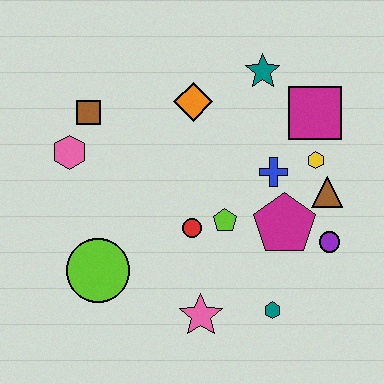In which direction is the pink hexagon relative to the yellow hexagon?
The pink hexagon is to the left of the yellow hexagon.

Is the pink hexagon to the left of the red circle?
Yes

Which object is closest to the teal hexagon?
The pink star is closest to the teal hexagon.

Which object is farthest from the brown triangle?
The pink hexagon is farthest from the brown triangle.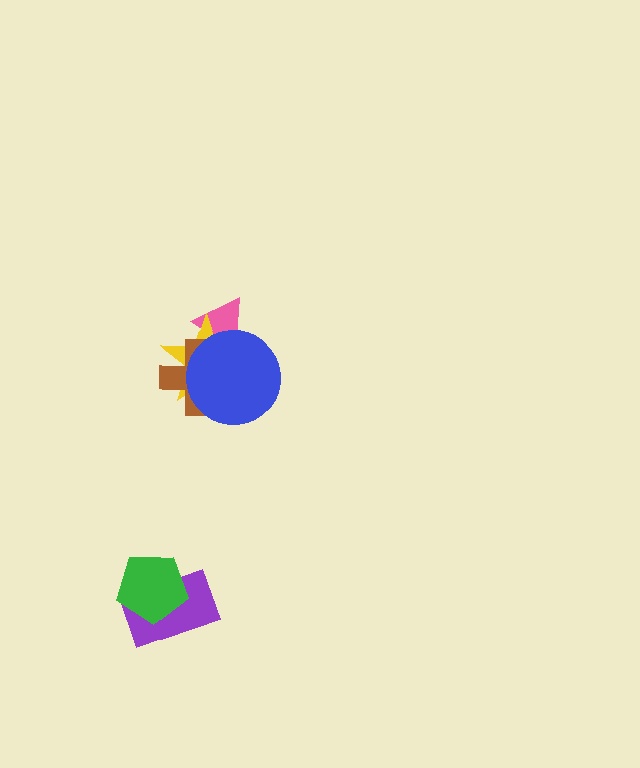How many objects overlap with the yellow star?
3 objects overlap with the yellow star.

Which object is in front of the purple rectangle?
The green pentagon is in front of the purple rectangle.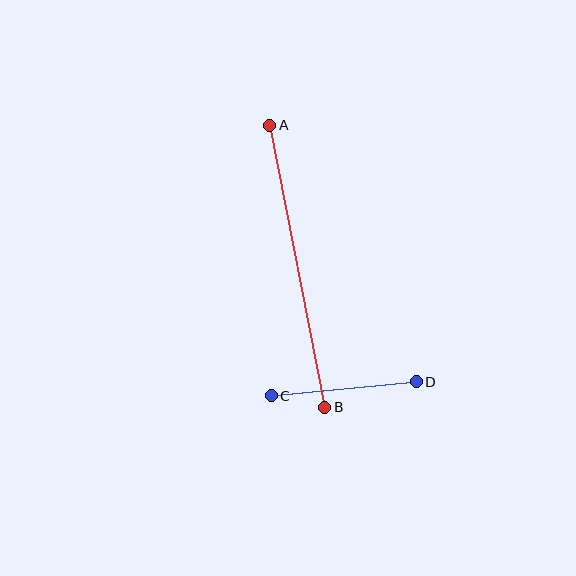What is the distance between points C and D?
The distance is approximately 146 pixels.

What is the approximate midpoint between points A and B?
The midpoint is at approximately (297, 266) pixels.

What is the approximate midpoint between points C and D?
The midpoint is at approximately (344, 389) pixels.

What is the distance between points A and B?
The distance is approximately 287 pixels.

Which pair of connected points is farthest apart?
Points A and B are farthest apart.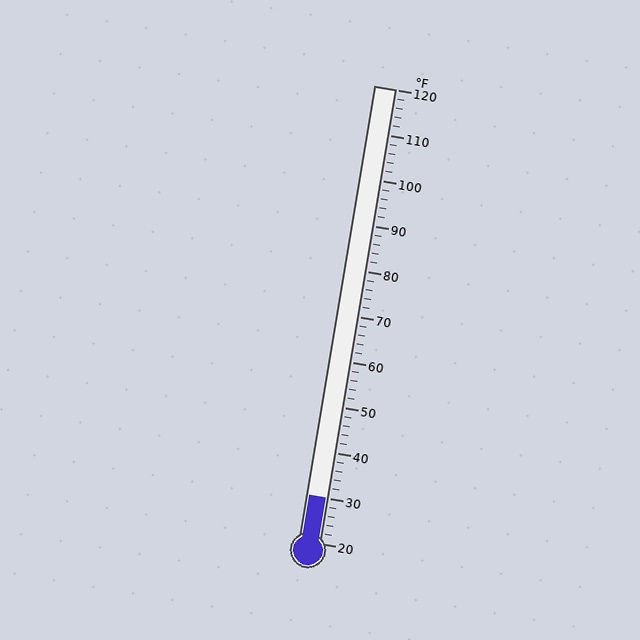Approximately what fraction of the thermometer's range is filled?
The thermometer is filled to approximately 10% of its range.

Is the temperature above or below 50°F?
The temperature is below 50°F.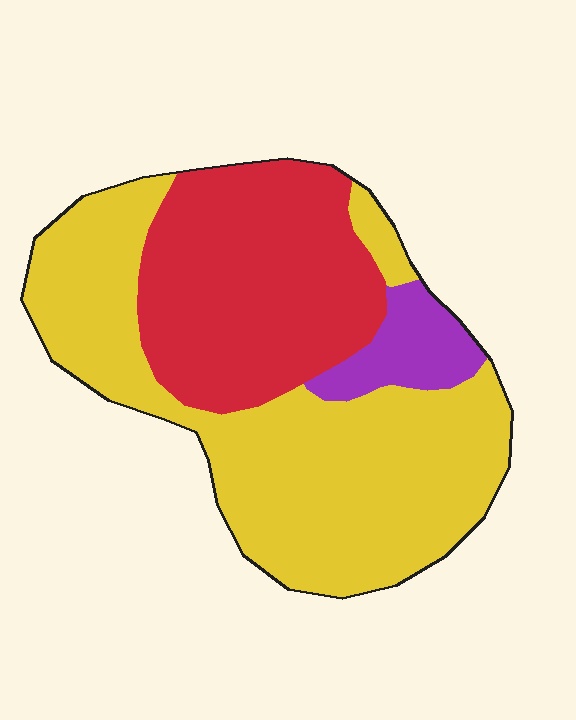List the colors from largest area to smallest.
From largest to smallest: yellow, red, purple.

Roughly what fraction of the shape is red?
Red takes up about three eighths (3/8) of the shape.